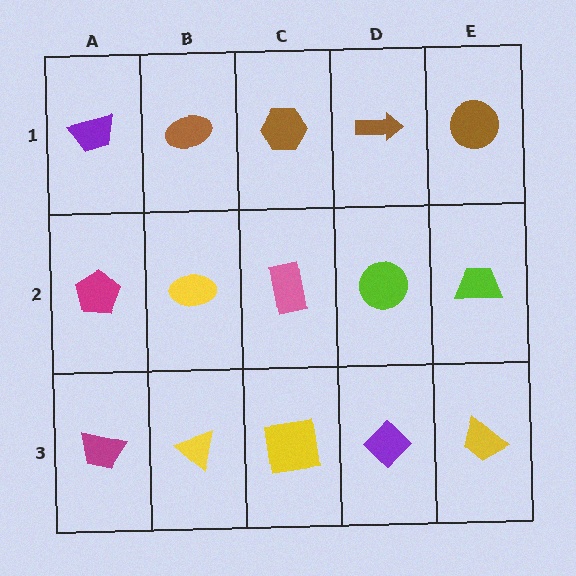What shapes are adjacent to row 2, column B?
A brown ellipse (row 1, column B), a yellow triangle (row 3, column B), a magenta pentagon (row 2, column A), a pink rectangle (row 2, column C).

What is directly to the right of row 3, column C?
A purple diamond.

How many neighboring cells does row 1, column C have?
3.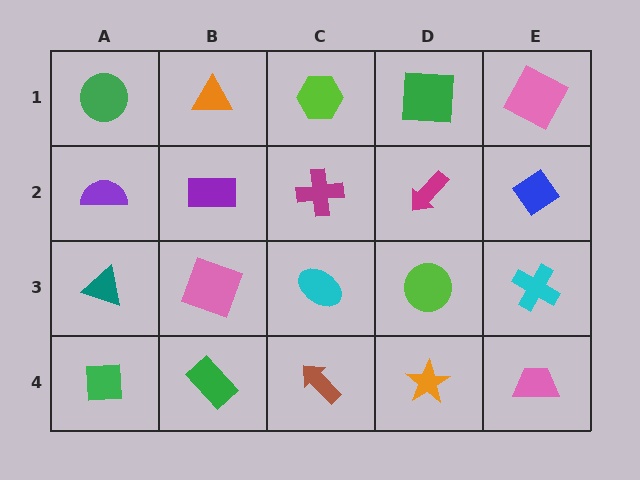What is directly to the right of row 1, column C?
A green square.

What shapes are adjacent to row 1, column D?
A magenta arrow (row 2, column D), a lime hexagon (row 1, column C), a pink square (row 1, column E).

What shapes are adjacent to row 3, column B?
A purple rectangle (row 2, column B), a green rectangle (row 4, column B), a teal triangle (row 3, column A), a cyan ellipse (row 3, column C).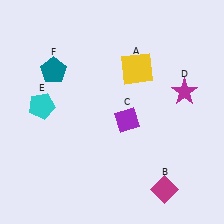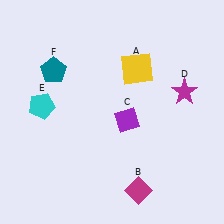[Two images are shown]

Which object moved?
The magenta diamond (B) moved left.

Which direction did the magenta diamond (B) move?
The magenta diamond (B) moved left.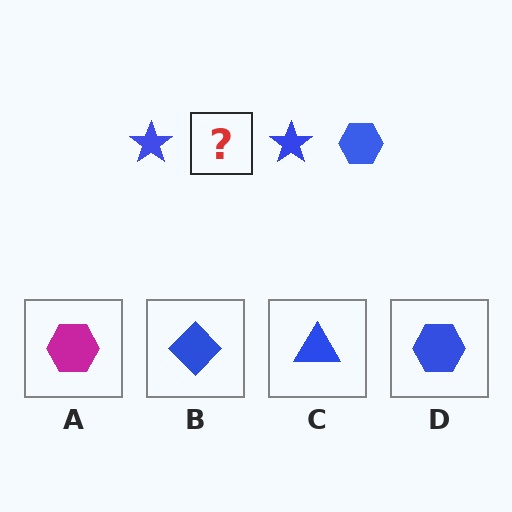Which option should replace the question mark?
Option D.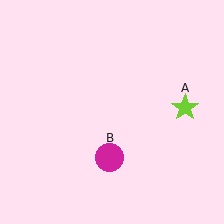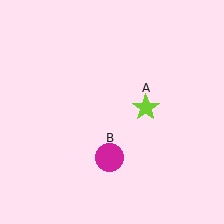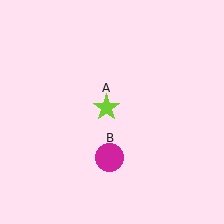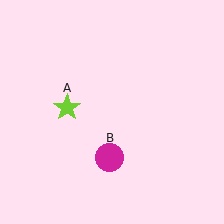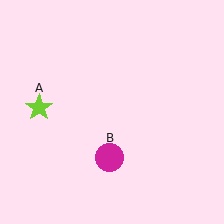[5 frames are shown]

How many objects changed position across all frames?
1 object changed position: lime star (object A).